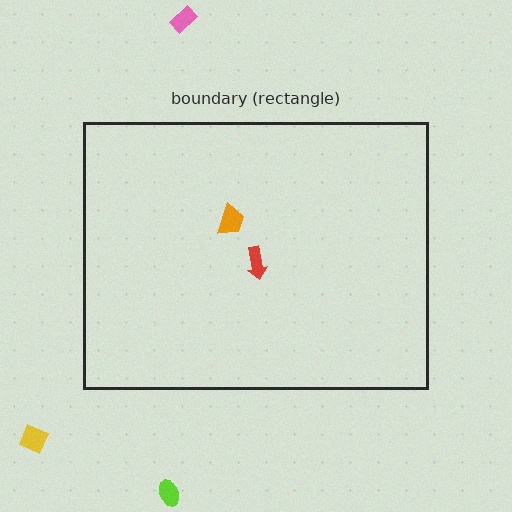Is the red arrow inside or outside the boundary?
Inside.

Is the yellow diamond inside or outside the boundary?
Outside.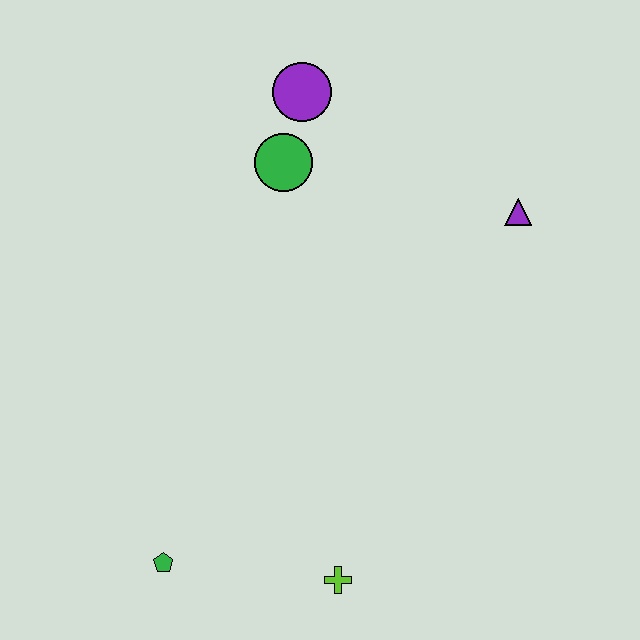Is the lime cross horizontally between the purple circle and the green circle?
No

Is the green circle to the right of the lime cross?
No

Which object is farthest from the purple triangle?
The green pentagon is farthest from the purple triangle.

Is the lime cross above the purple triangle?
No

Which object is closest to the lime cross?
The green pentagon is closest to the lime cross.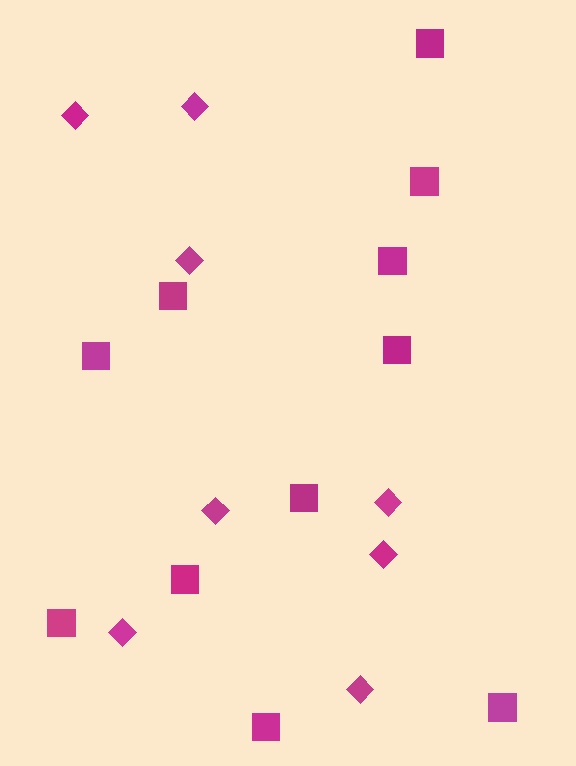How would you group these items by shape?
There are 2 groups: one group of squares (11) and one group of diamonds (8).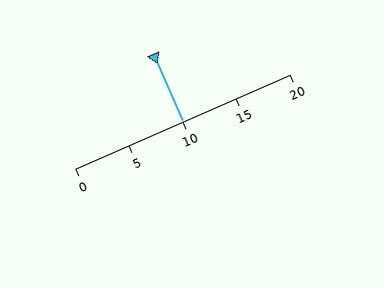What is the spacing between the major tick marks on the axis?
The major ticks are spaced 5 apart.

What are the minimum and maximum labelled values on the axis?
The axis runs from 0 to 20.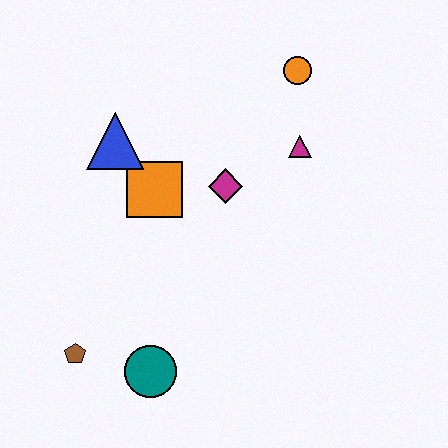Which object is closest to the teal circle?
The brown pentagon is closest to the teal circle.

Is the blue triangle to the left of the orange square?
Yes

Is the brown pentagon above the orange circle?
No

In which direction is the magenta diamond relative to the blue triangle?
The magenta diamond is to the right of the blue triangle.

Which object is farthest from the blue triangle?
The teal circle is farthest from the blue triangle.